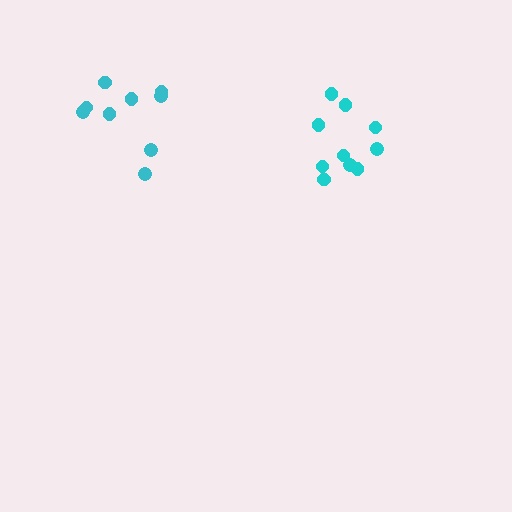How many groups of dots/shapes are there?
There are 2 groups.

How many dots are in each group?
Group 1: 10 dots, Group 2: 9 dots (19 total).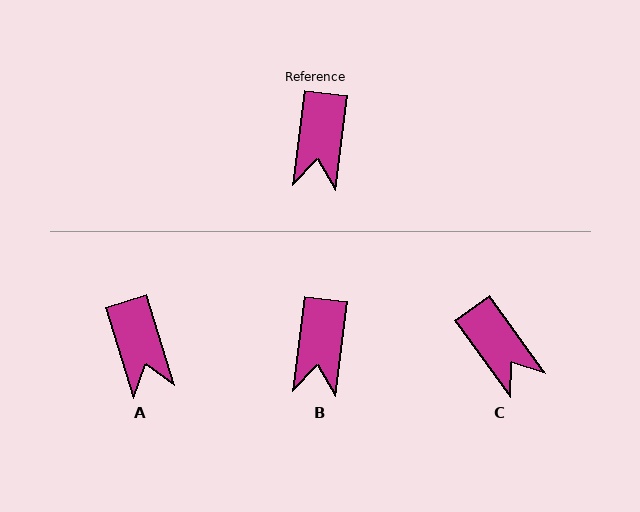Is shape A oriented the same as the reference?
No, it is off by about 24 degrees.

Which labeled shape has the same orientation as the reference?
B.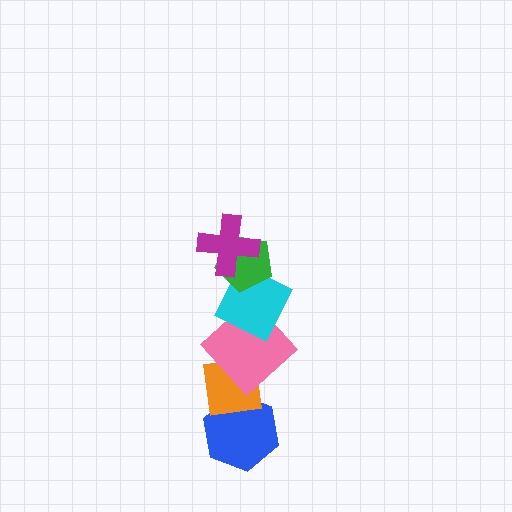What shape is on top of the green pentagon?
The magenta cross is on top of the green pentagon.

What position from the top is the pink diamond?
The pink diamond is 4th from the top.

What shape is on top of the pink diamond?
The cyan square is on top of the pink diamond.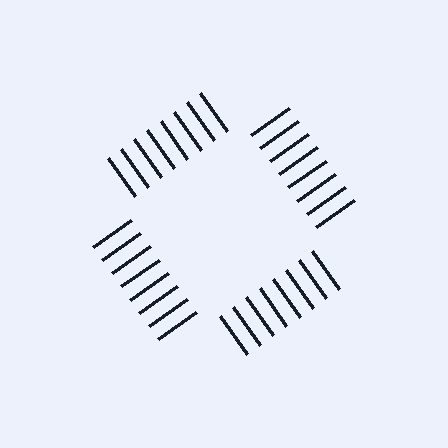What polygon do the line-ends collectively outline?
An illusory square — the line segments terminate on its edges but no continuous stroke is drawn.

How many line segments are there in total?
32 — 8 along each of the 4 edges.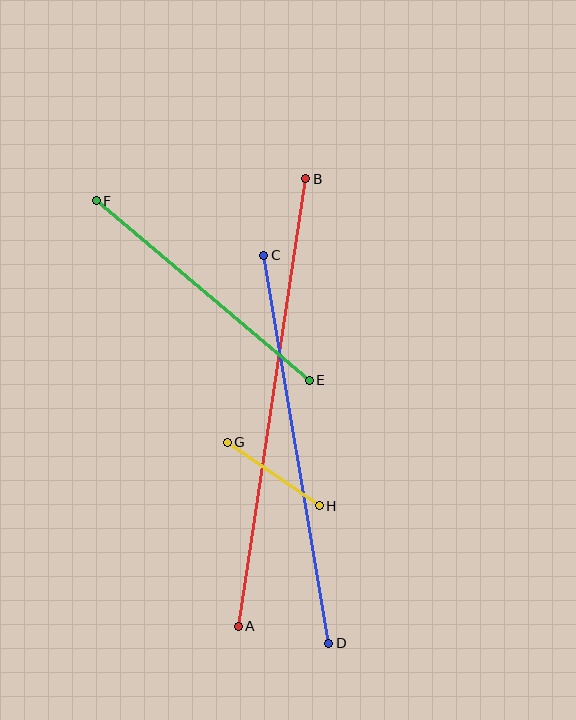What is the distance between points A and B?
The distance is approximately 453 pixels.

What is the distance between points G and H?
The distance is approximately 112 pixels.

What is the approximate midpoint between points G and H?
The midpoint is at approximately (273, 474) pixels.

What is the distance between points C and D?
The distance is approximately 393 pixels.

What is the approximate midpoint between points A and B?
The midpoint is at approximately (272, 402) pixels.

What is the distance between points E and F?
The distance is approximately 279 pixels.